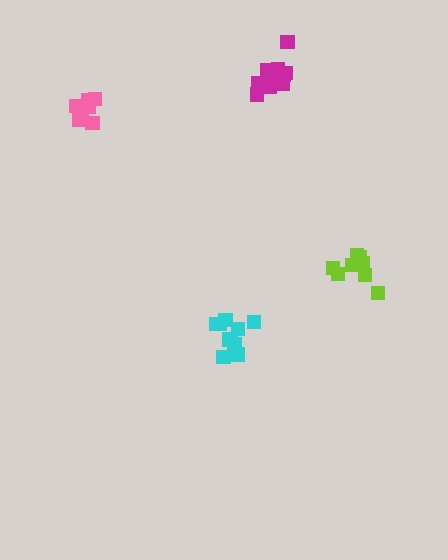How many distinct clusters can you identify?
There are 4 distinct clusters.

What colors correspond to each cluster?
The clusters are colored: lime, cyan, pink, magenta.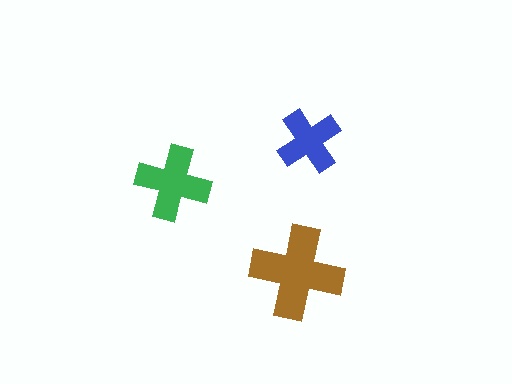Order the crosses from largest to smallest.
the brown one, the green one, the blue one.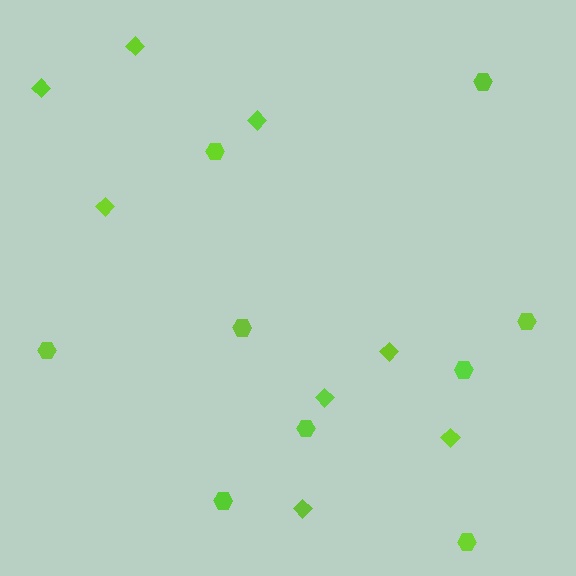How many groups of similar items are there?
There are 2 groups: one group of diamonds (8) and one group of hexagons (9).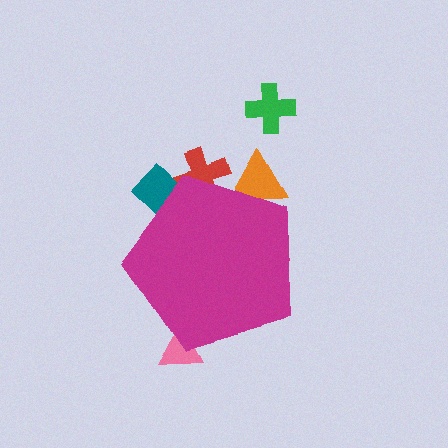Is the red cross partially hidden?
Yes, the red cross is partially hidden behind the magenta pentagon.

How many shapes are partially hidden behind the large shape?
4 shapes are partially hidden.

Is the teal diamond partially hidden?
Yes, the teal diamond is partially hidden behind the magenta pentagon.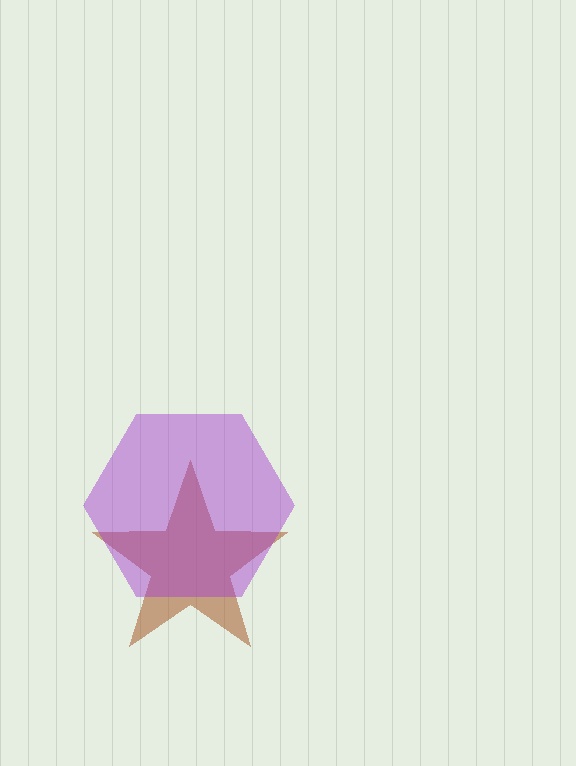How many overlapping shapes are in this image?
There are 2 overlapping shapes in the image.